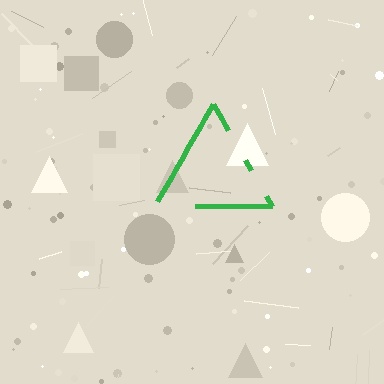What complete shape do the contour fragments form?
The contour fragments form a triangle.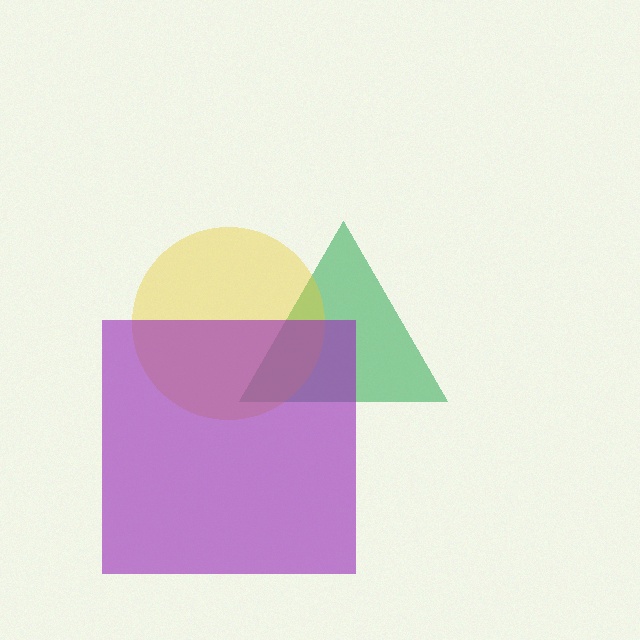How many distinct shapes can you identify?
There are 3 distinct shapes: a green triangle, a yellow circle, a purple square.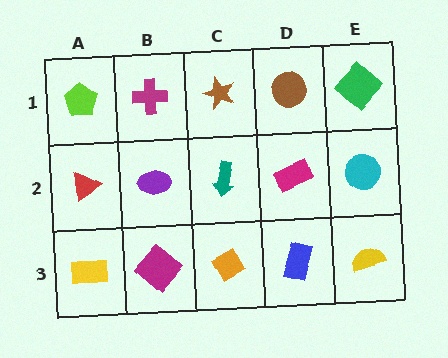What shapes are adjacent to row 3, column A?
A red triangle (row 2, column A), a magenta diamond (row 3, column B).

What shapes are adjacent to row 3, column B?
A purple ellipse (row 2, column B), a yellow rectangle (row 3, column A), an orange diamond (row 3, column C).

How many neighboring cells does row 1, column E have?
2.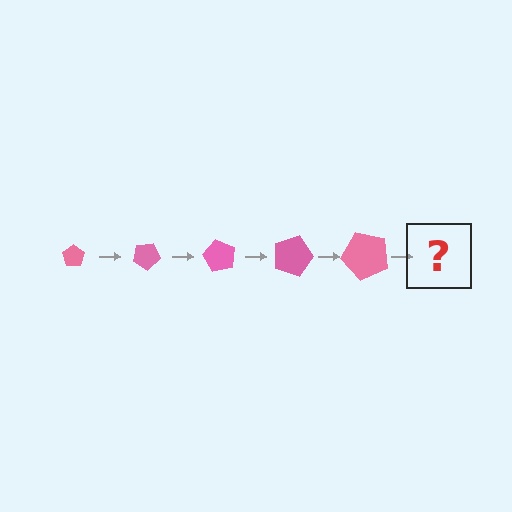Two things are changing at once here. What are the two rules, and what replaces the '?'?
The two rules are that the pentagon grows larger each step and it rotates 30 degrees each step. The '?' should be a pentagon, larger than the previous one and rotated 150 degrees from the start.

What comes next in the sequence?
The next element should be a pentagon, larger than the previous one and rotated 150 degrees from the start.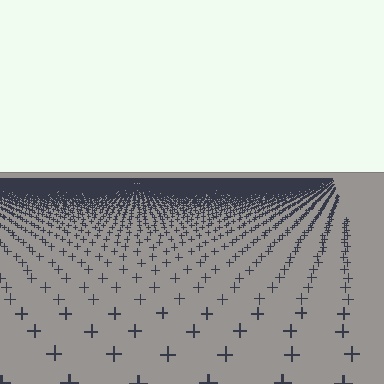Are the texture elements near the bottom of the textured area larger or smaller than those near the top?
Larger. Near the bottom, elements are closer to the viewer and appear at a bigger on-screen size.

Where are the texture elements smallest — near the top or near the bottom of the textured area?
Near the top.